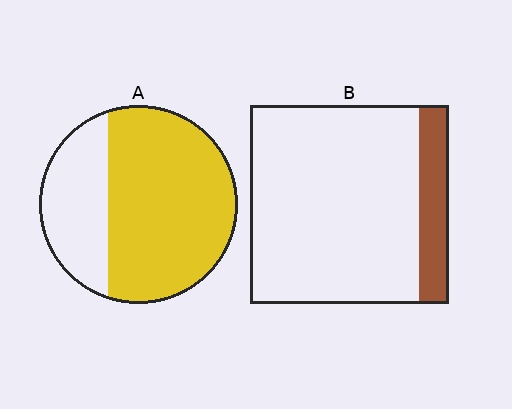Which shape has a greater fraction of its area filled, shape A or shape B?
Shape A.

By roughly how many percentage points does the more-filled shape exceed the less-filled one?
By roughly 55 percentage points (A over B).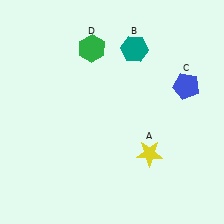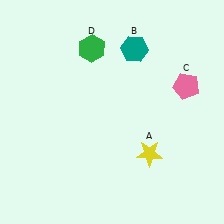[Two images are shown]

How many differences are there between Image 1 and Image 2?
There is 1 difference between the two images.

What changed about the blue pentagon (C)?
In Image 1, C is blue. In Image 2, it changed to pink.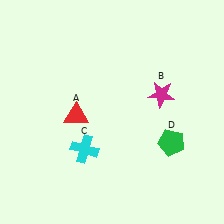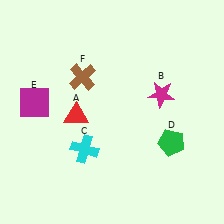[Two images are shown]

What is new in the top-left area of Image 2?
A magenta square (E) was added in the top-left area of Image 2.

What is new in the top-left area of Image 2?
A brown cross (F) was added in the top-left area of Image 2.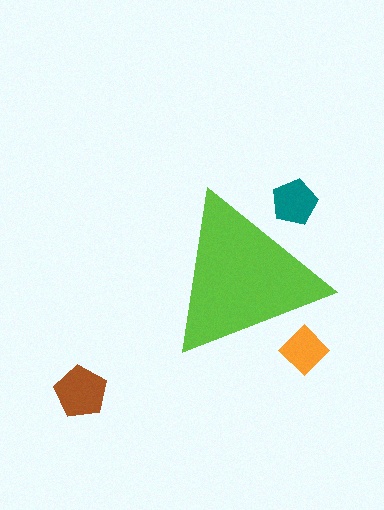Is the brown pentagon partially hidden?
No, the brown pentagon is fully visible.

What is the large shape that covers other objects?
A lime triangle.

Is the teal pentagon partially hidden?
Yes, the teal pentagon is partially hidden behind the lime triangle.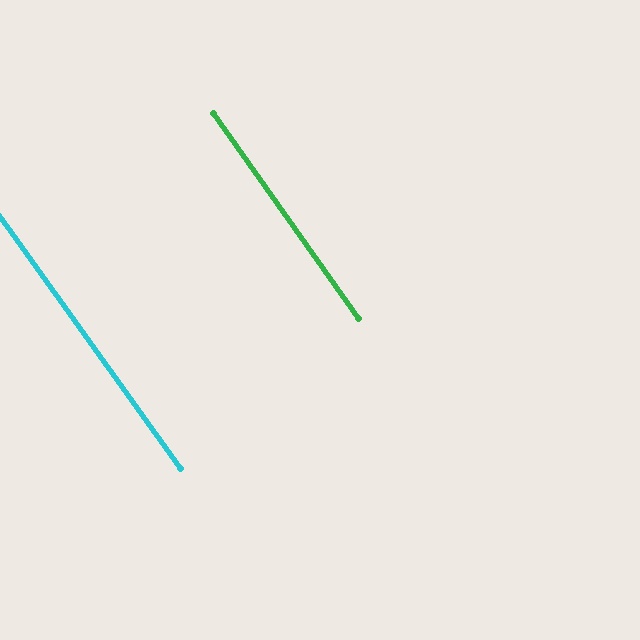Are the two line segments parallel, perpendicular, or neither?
Parallel — their directions differ by only 0.5°.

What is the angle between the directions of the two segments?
Approximately 1 degree.